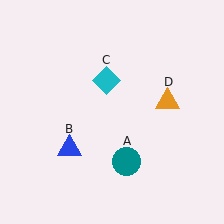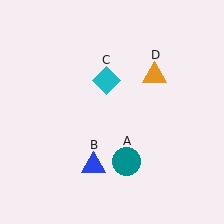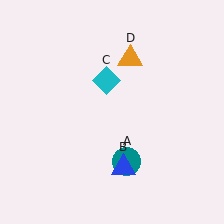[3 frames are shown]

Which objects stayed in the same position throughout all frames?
Teal circle (object A) and cyan diamond (object C) remained stationary.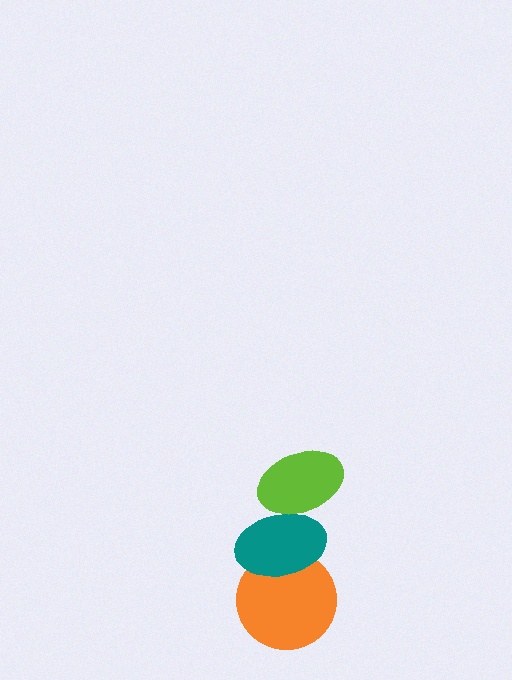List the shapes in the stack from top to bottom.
From top to bottom: the lime ellipse, the teal ellipse, the orange circle.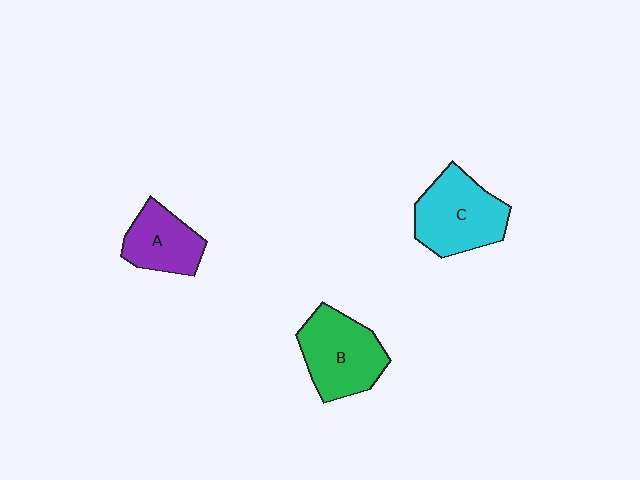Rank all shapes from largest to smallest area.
From largest to smallest: C (cyan), B (green), A (purple).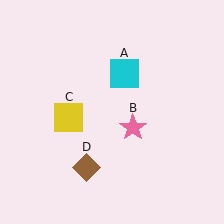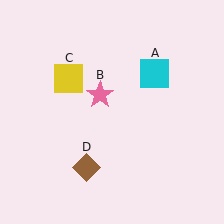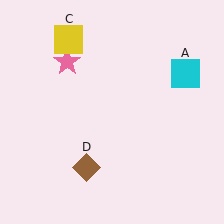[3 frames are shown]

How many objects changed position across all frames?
3 objects changed position: cyan square (object A), pink star (object B), yellow square (object C).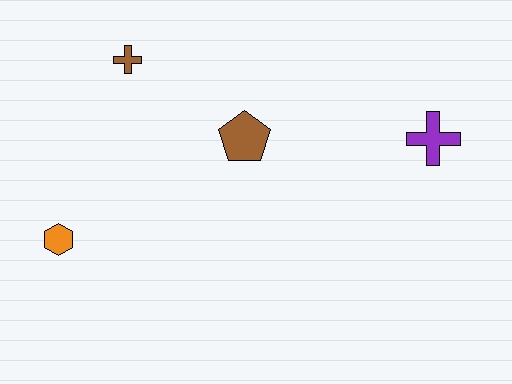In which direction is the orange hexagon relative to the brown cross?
The orange hexagon is below the brown cross.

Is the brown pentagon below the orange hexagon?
No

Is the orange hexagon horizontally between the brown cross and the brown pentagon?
No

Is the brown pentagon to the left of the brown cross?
No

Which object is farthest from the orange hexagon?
The purple cross is farthest from the orange hexagon.